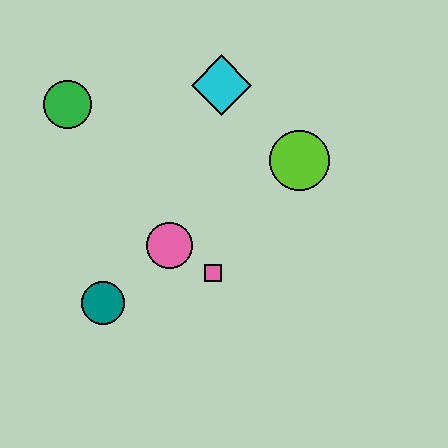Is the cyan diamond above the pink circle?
Yes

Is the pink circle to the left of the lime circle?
Yes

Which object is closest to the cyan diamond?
The lime circle is closest to the cyan diamond.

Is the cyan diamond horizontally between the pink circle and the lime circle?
Yes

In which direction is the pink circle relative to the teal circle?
The pink circle is to the right of the teal circle.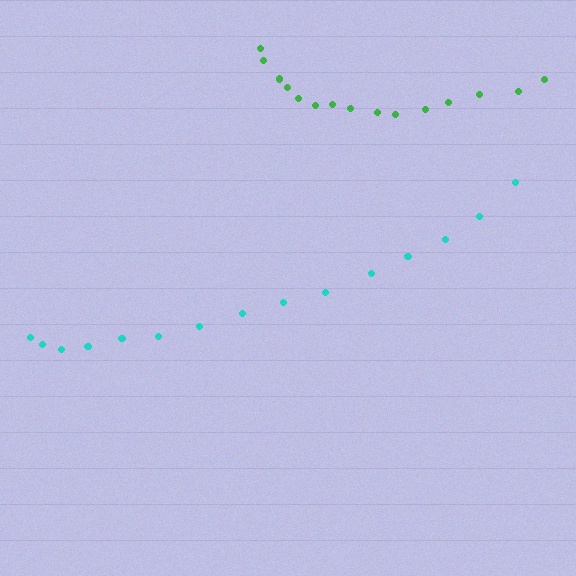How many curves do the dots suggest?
There are 2 distinct paths.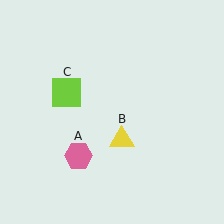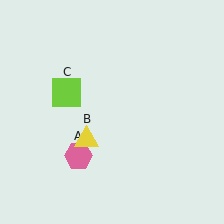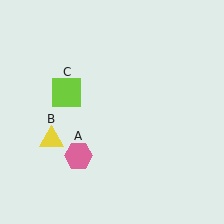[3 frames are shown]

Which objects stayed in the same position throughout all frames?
Pink hexagon (object A) and lime square (object C) remained stationary.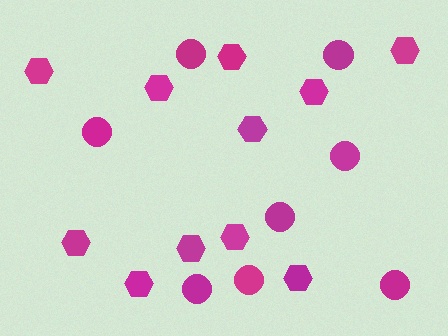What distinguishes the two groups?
There are 2 groups: one group of hexagons (11) and one group of circles (8).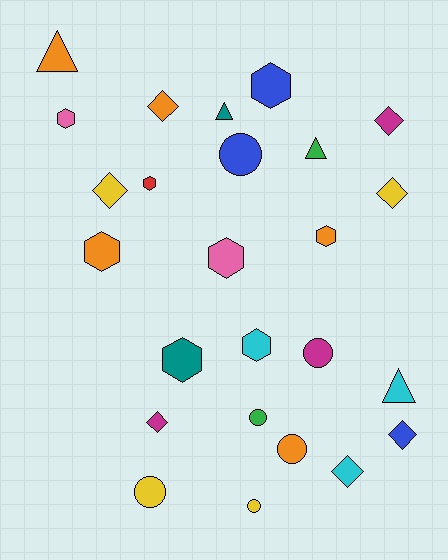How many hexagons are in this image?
There are 8 hexagons.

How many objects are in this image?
There are 25 objects.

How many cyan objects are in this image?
There are 3 cyan objects.